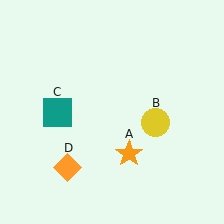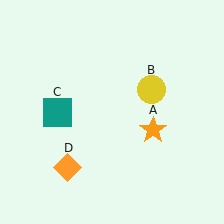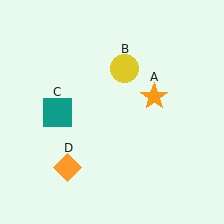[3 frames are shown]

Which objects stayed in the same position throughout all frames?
Teal square (object C) and orange diamond (object D) remained stationary.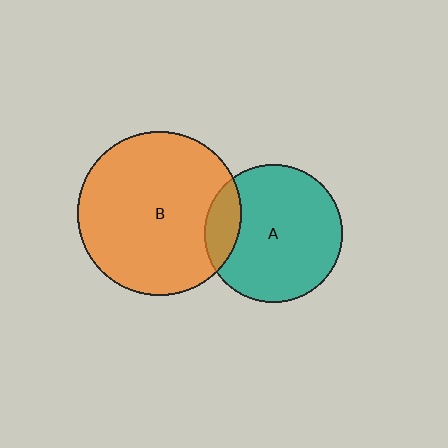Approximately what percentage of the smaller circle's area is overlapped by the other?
Approximately 15%.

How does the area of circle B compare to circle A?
Approximately 1.4 times.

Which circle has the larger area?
Circle B (orange).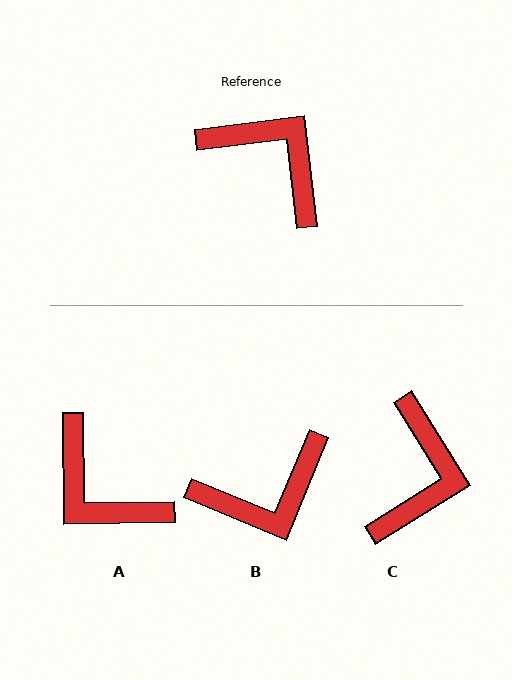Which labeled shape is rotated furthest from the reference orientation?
A, about 174 degrees away.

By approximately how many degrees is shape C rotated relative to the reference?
Approximately 65 degrees clockwise.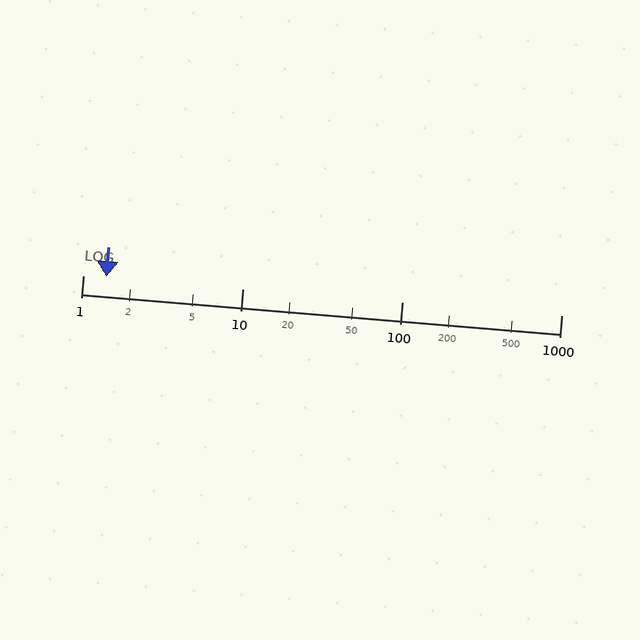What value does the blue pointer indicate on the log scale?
The pointer indicates approximately 1.4.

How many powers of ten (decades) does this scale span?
The scale spans 3 decades, from 1 to 1000.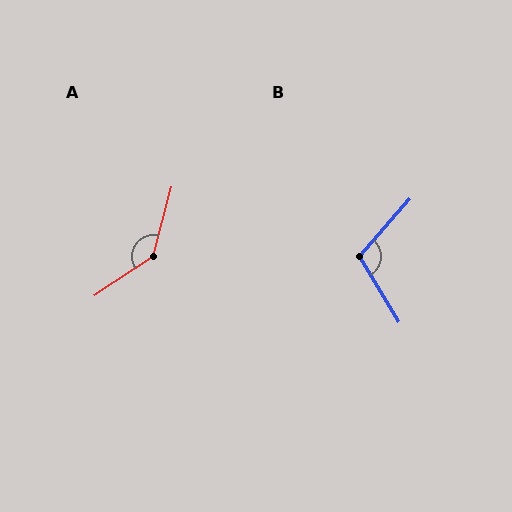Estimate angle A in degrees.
Approximately 138 degrees.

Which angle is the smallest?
B, at approximately 107 degrees.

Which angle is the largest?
A, at approximately 138 degrees.